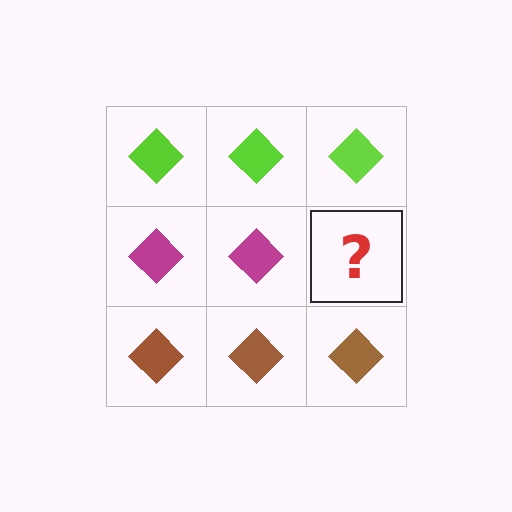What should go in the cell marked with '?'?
The missing cell should contain a magenta diamond.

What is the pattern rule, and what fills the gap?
The rule is that each row has a consistent color. The gap should be filled with a magenta diamond.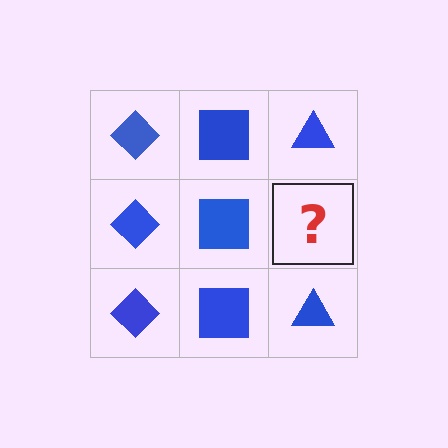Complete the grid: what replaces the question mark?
The question mark should be replaced with a blue triangle.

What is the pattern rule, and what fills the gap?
The rule is that each column has a consistent shape. The gap should be filled with a blue triangle.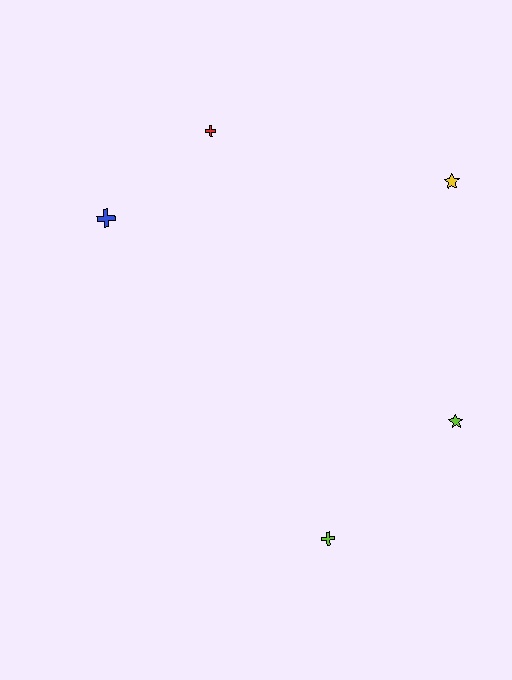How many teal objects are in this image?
There are no teal objects.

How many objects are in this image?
There are 5 objects.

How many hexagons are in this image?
There are no hexagons.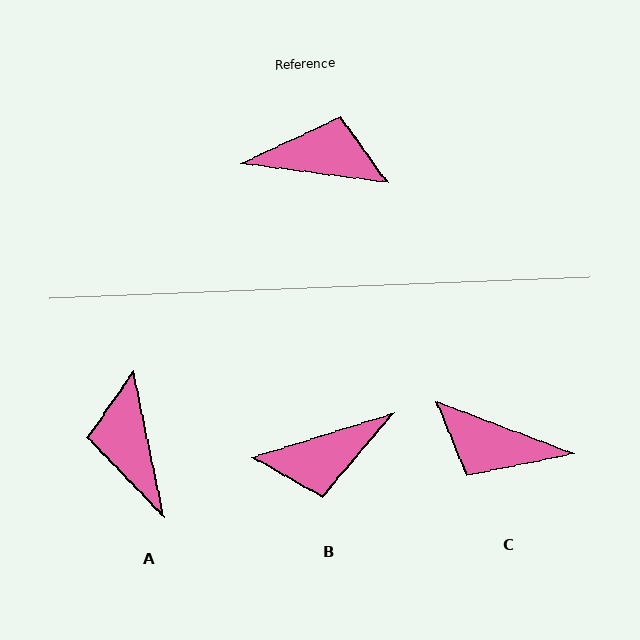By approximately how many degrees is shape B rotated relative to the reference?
Approximately 155 degrees clockwise.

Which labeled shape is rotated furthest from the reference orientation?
C, about 167 degrees away.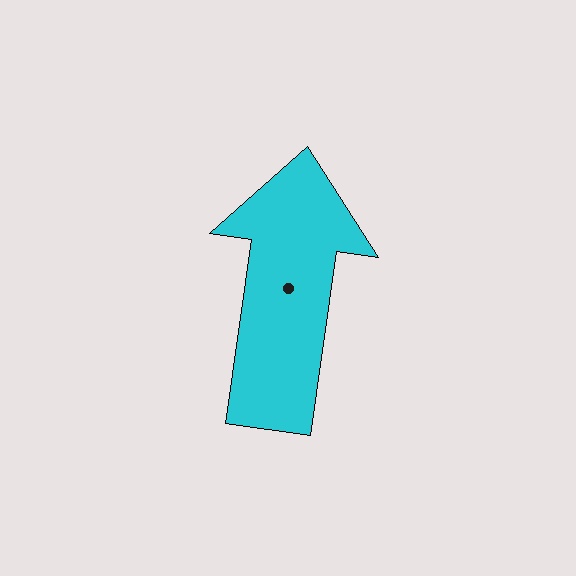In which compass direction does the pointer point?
North.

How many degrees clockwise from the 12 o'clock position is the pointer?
Approximately 8 degrees.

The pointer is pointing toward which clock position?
Roughly 12 o'clock.